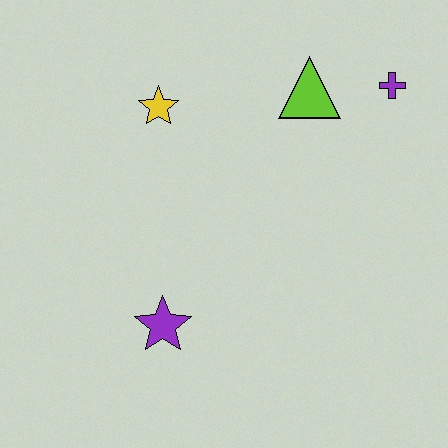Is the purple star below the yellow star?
Yes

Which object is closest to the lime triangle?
The purple cross is closest to the lime triangle.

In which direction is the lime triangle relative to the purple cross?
The lime triangle is to the left of the purple cross.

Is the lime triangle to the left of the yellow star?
No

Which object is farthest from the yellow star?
The purple cross is farthest from the yellow star.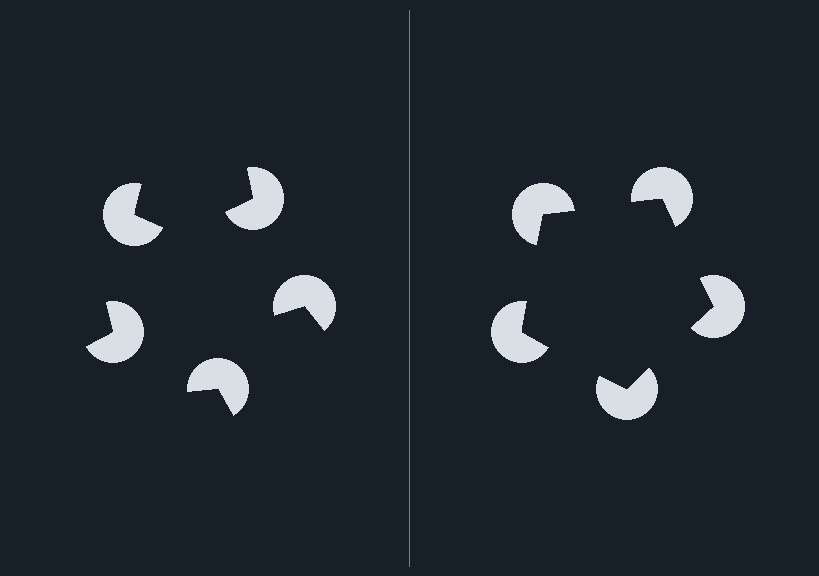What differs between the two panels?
The pac-man discs are positioned identically on both sides; only the wedge orientations differ. On the right they align to a pentagon; on the left they are misaligned.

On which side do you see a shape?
An illusory pentagon appears on the right side. On the left side the wedge cuts are rotated, so no coherent shape forms.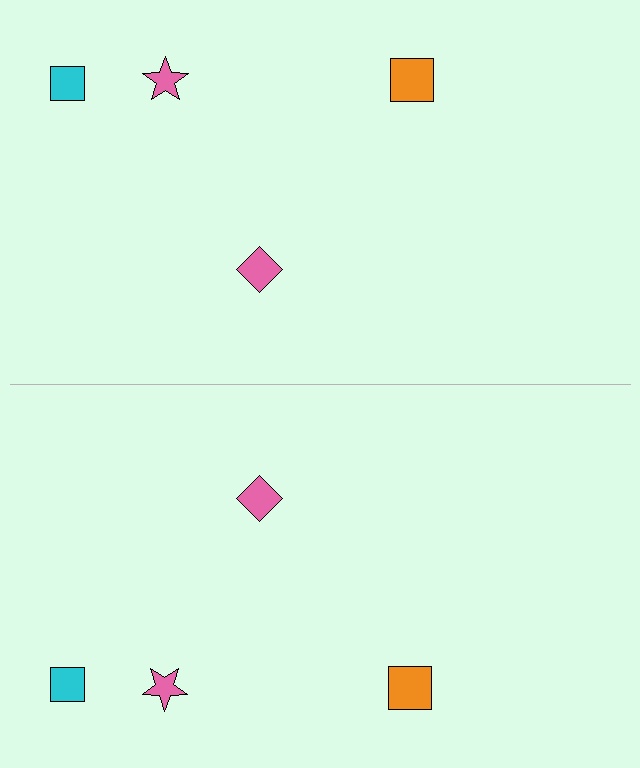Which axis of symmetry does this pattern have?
The pattern has a horizontal axis of symmetry running through the center of the image.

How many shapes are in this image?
There are 8 shapes in this image.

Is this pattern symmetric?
Yes, this pattern has bilateral (reflection) symmetry.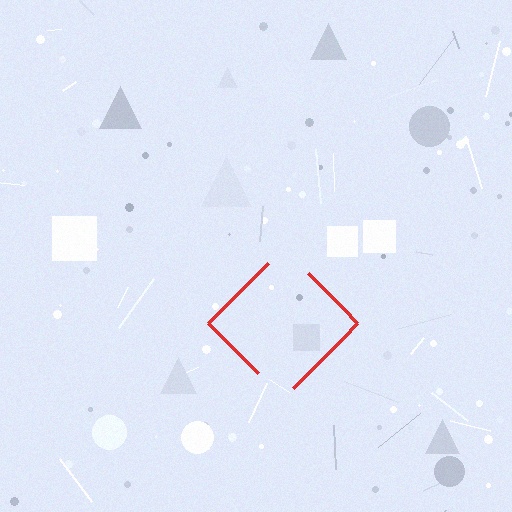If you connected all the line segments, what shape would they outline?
They would outline a diamond.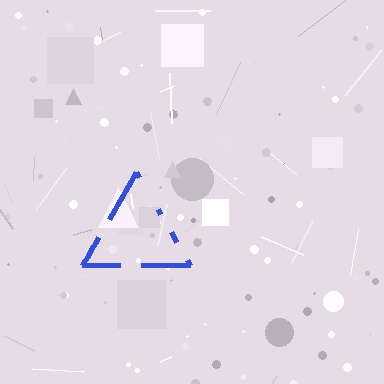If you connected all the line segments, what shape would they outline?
They would outline a triangle.